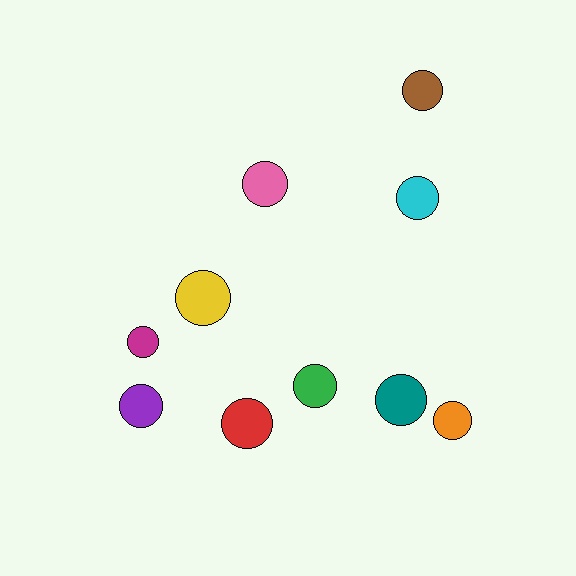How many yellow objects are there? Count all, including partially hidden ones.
There is 1 yellow object.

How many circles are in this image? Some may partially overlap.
There are 10 circles.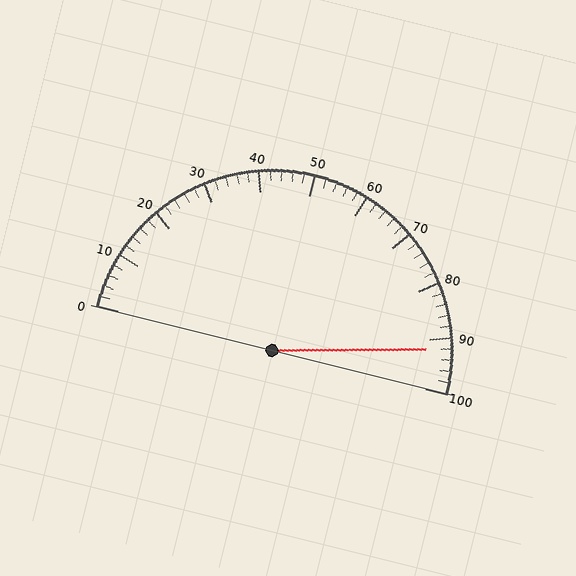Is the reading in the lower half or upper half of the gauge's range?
The reading is in the upper half of the range (0 to 100).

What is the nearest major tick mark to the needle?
The nearest major tick mark is 90.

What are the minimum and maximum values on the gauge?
The gauge ranges from 0 to 100.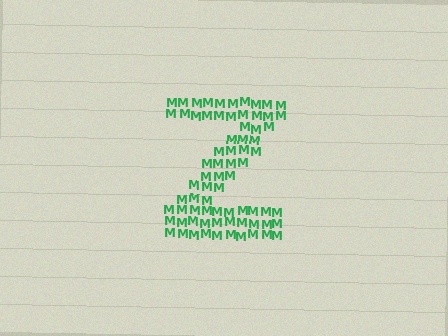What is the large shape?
The large shape is the letter Z.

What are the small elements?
The small elements are letter M's.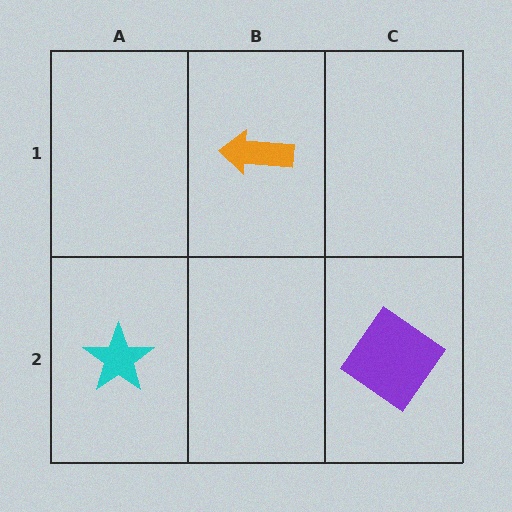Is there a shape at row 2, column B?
No, that cell is empty.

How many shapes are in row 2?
2 shapes.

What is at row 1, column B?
An orange arrow.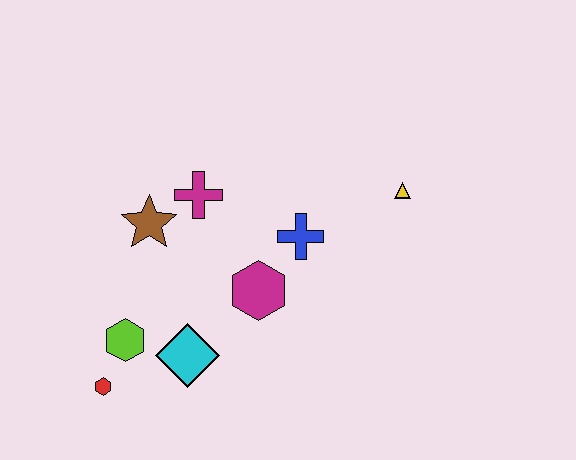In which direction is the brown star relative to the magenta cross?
The brown star is to the left of the magenta cross.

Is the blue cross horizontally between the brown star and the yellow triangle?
Yes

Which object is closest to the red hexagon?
The lime hexagon is closest to the red hexagon.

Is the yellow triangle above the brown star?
Yes